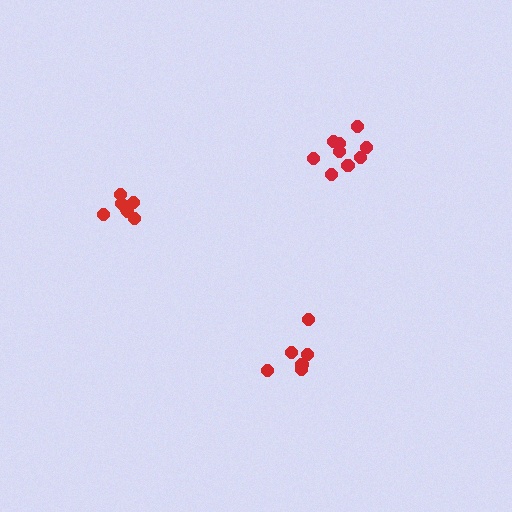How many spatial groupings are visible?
There are 3 spatial groupings.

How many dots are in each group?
Group 1: 6 dots, Group 2: 9 dots, Group 3: 7 dots (22 total).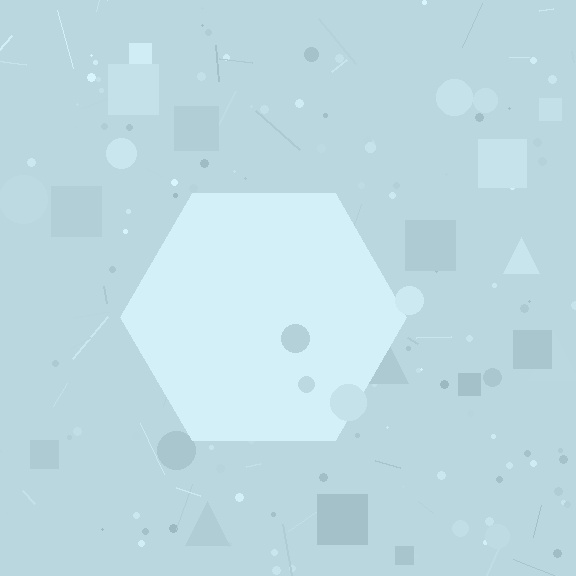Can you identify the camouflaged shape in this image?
The camouflaged shape is a hexagon.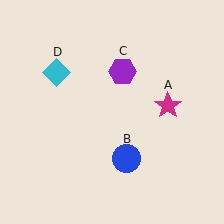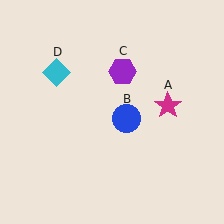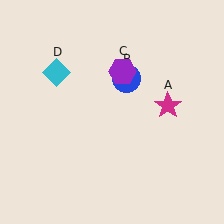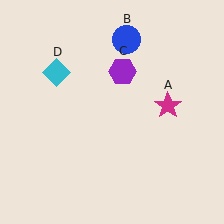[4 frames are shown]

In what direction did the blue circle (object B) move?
The blue circle (object B) moved up.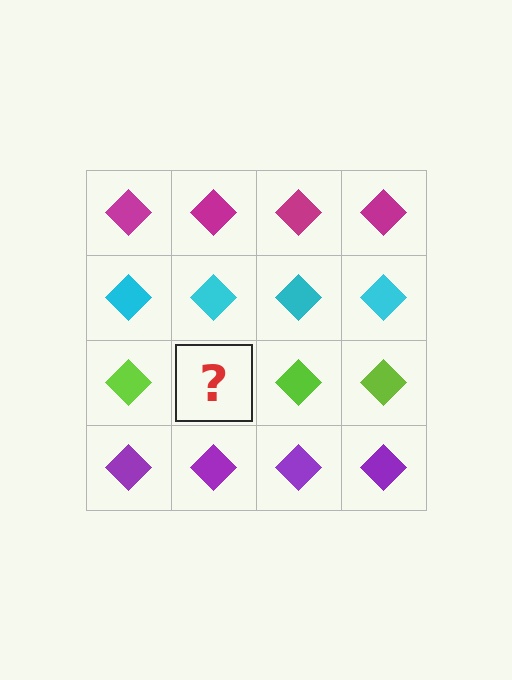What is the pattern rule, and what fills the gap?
The rule is that each row has a consistent color. The gap should be filled with a lime diamond.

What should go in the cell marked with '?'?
The missing cell should contain a lime diamond.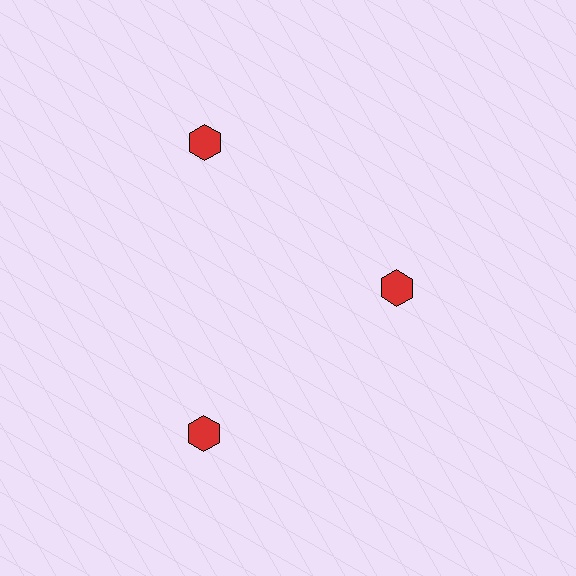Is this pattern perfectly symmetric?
No. The 3 red hexagons are arranged in a ring, but one element near the 3 o'clock position is pulled inward toward the center, breaking the 3-fold rotational symmetry.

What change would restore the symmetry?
The symmetry would be restored by moving it outward, back onto the ring so that all 3 hexagons sit at equal angles and equal distance from the center.